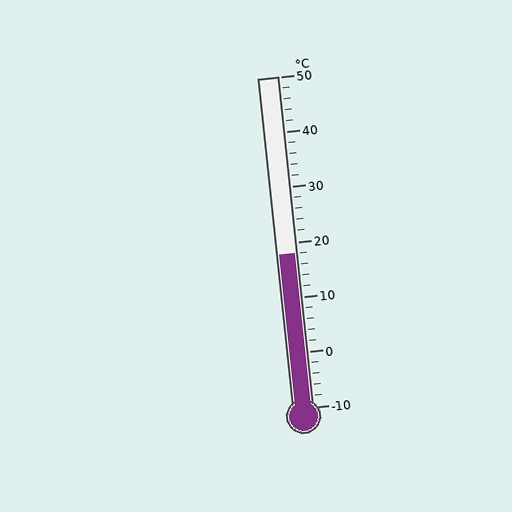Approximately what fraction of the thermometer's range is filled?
The thermometer is filled to approximately 45% of its range.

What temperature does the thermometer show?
The thermometer shows approximately 18°C.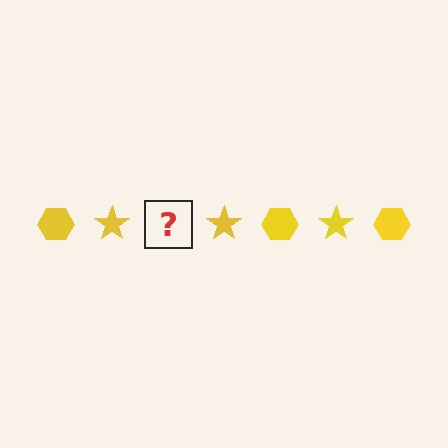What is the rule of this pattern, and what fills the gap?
The rule is that the pattern cycles through hexagon, star shapes in yellow. The gap should be filled with a yellow hexagon.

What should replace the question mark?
The question mark should be replaced with a yellow hexagon.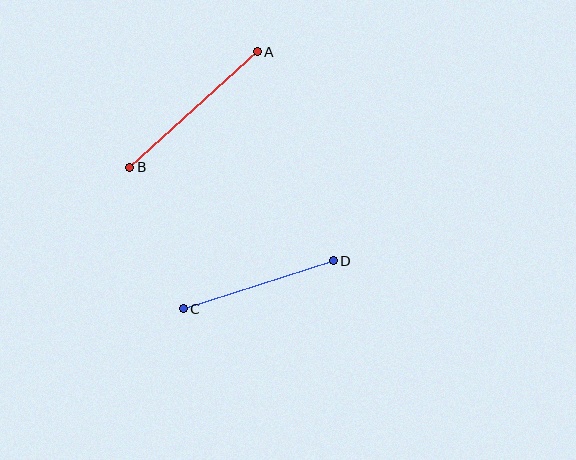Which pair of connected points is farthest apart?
Points A and B are farthest apart.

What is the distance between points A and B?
The distance is approximately 172 pixels.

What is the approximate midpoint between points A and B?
The midpoint is at approximately (193, 110) pixels.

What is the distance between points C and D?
The distance is approximately 158 pixels.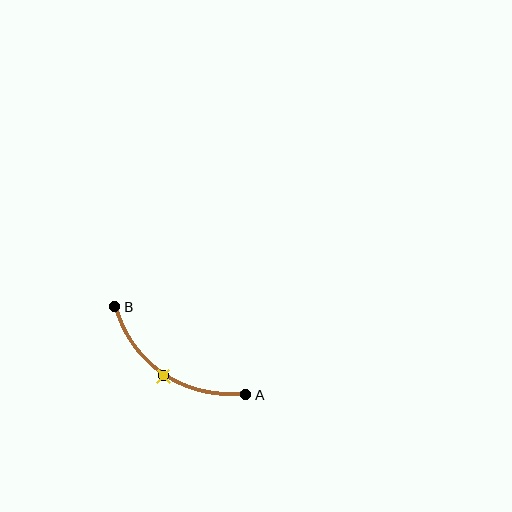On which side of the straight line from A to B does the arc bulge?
The arc bulges below and to the left of the straight line connecting A and B.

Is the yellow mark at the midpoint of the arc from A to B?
Yes. The yellow mark lies on the arc at equal arc-length from both A and B — it is the arc midpoint.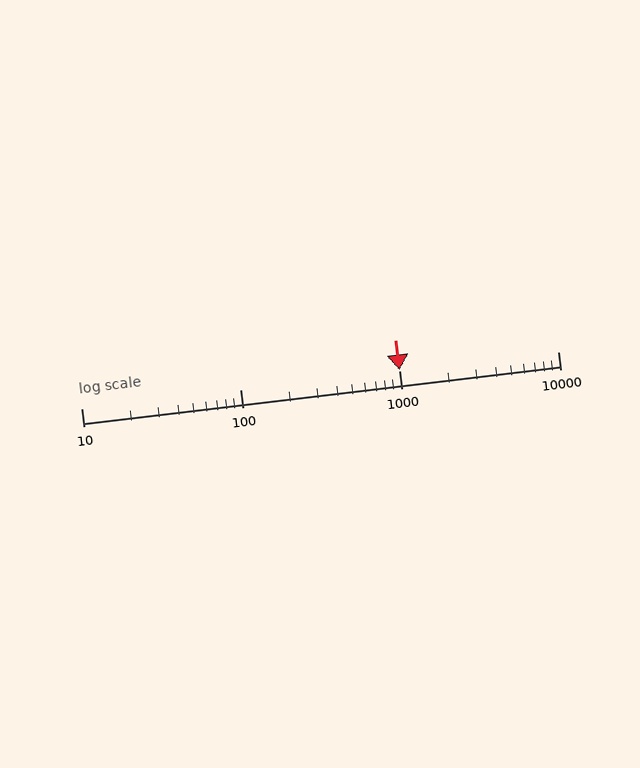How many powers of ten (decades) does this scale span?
The scale spans 3 decades, from 10 to 10000.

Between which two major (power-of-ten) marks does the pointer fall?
The pointer is between 1000 and 10000.